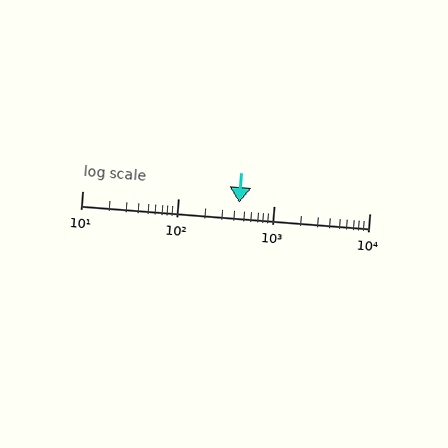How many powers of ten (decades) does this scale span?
The scale spans 3 decades, from 10 to 10000.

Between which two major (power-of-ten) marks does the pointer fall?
The pointer is between 100 and 1000.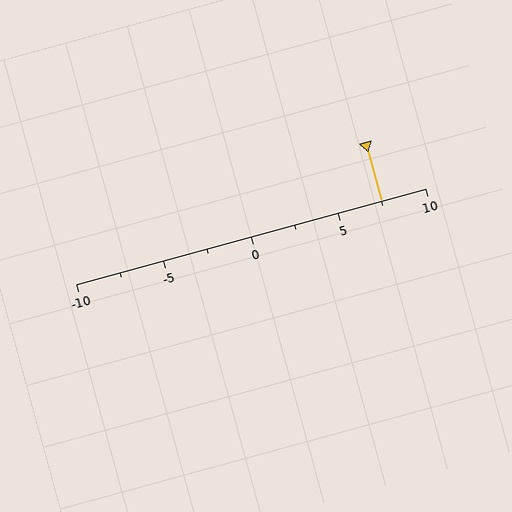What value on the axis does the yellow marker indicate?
The marker indicates approximately 7.5.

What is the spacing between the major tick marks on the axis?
The major ticks are spaced 5 apart.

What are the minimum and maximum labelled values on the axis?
The axis runs from -10 to 10.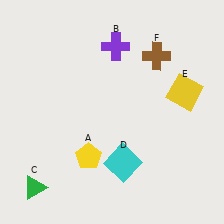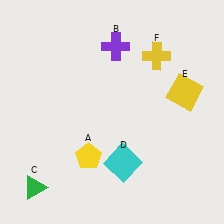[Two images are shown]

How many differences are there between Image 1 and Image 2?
There is 1 difference between the two images.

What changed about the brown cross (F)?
In Image 1, F is brown. In Image 2, it changed to yellow.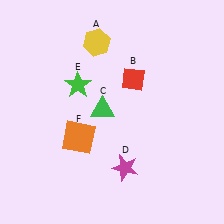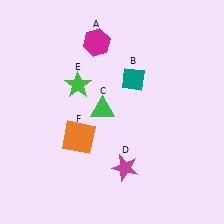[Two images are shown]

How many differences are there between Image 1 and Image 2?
There are 2 differences between the two images.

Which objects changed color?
A changed from yellow to magenta. B changed from red to teal.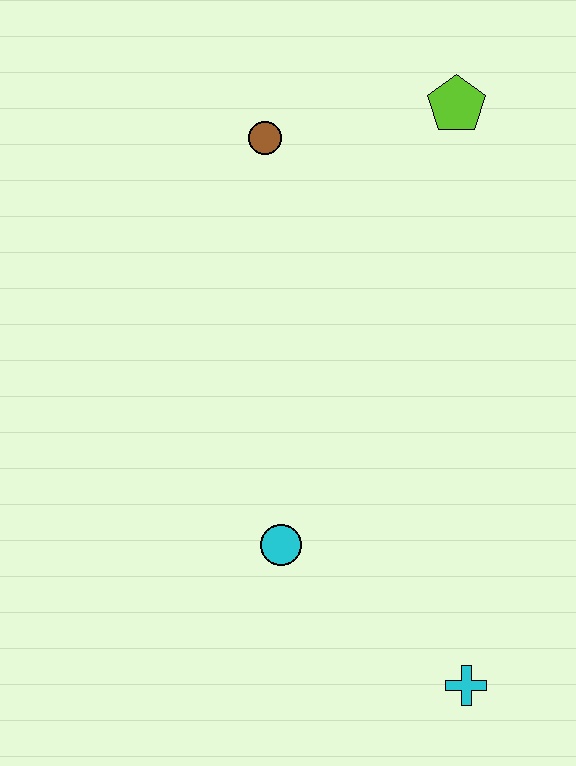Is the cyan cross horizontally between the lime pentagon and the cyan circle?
No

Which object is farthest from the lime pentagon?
The cyan cross is farthest from the lime pentagon.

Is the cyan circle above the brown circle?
No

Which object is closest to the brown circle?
The lime pentagon is closest to the brown circle.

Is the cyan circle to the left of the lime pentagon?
Yes